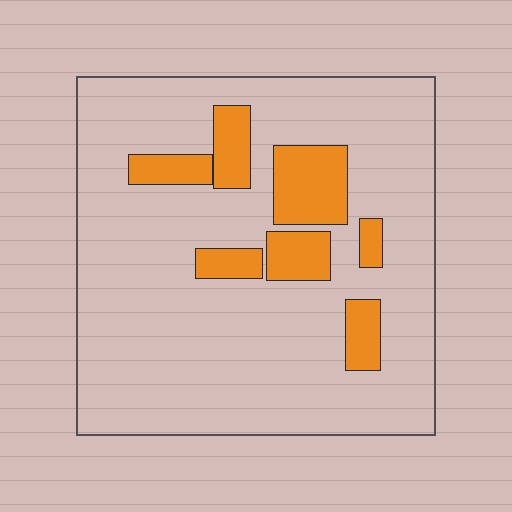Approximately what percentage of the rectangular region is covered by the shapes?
Approximately 15%.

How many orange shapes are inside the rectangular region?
7.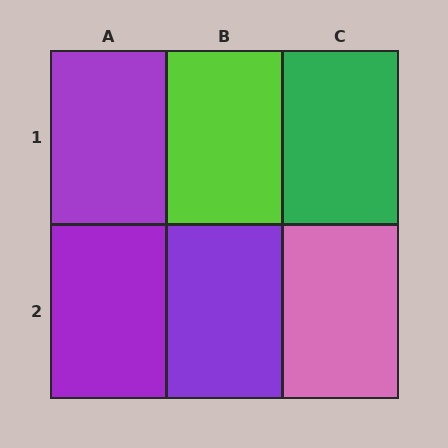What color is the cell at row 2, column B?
Purple.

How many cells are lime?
1 cell is lime.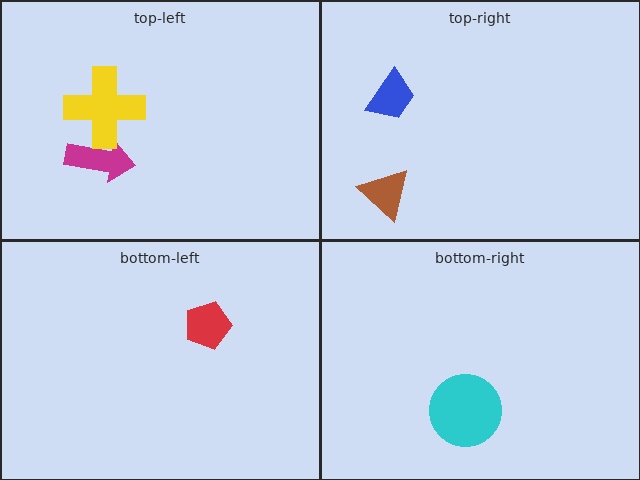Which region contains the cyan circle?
The bottom-right region.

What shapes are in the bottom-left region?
The red pentagon.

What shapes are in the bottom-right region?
The cyan circle.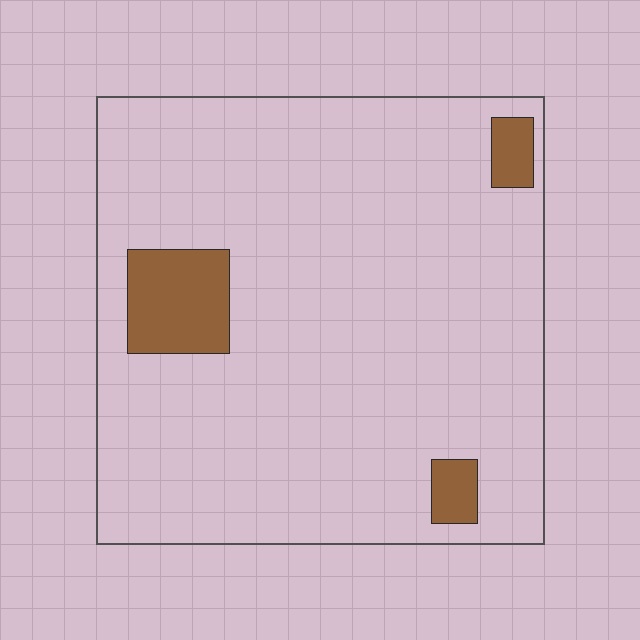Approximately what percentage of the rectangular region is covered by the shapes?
Approximately 10%.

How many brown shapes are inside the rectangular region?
3.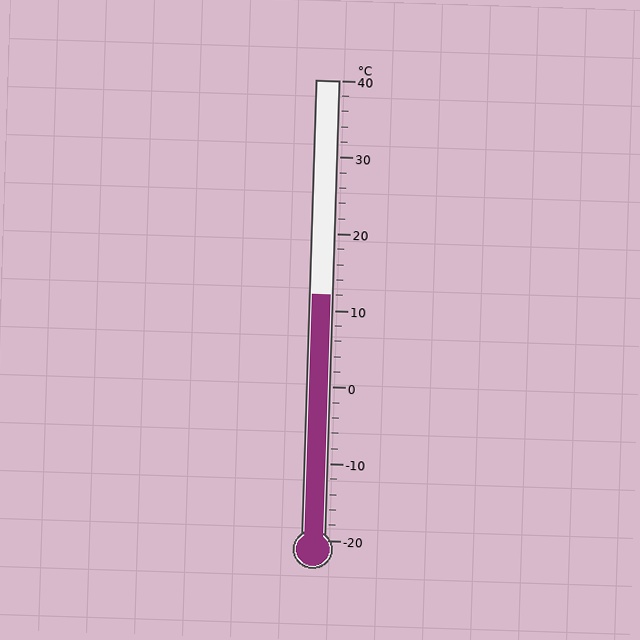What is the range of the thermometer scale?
The thermometer scale ranges from -20°C to 40°C.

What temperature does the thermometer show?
The thermometer shows approximately 12°C.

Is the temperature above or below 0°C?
The temperature is above 0°C.